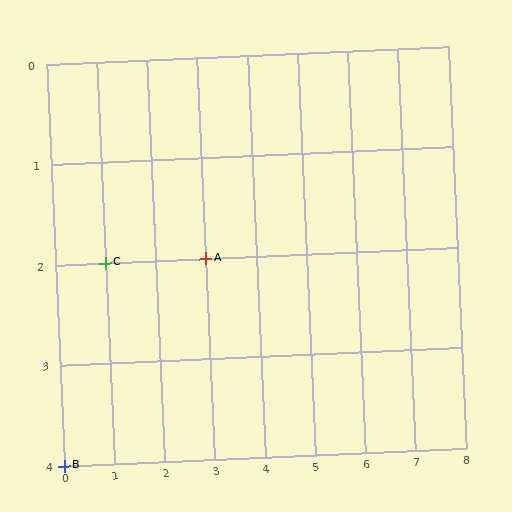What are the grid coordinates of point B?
Point B is at grid coordinates (0, 4).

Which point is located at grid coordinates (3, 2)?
Point A is at (3, 2).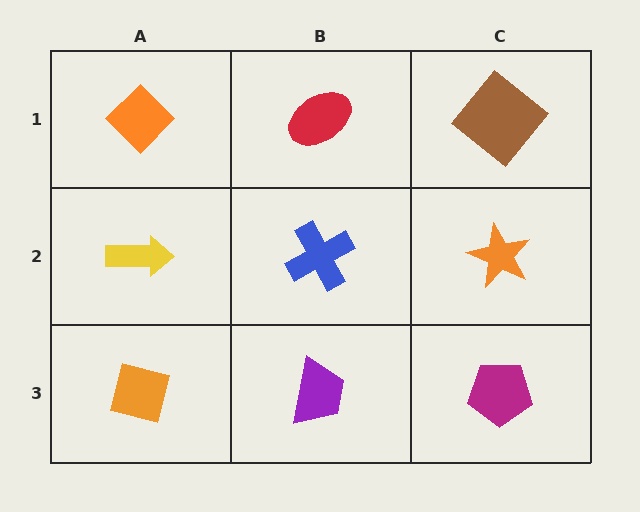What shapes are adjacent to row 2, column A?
An orange diamond (row 1, column A), an orange square (row 3, column A), a blue cross (row 2, column B).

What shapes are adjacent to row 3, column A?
A yellow arrow (row 2, column A), a purple trapezoid (row 3, column B).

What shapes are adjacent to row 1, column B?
A blue cross (row 2, column B), an orange diamond (row 1, column A), a brown diamond (row 1, column C).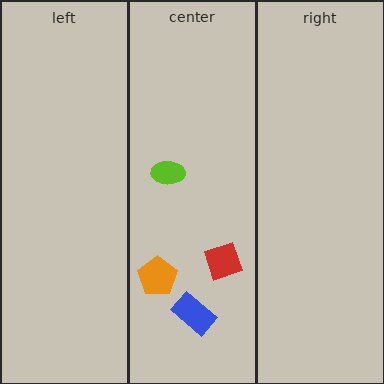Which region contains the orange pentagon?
The center region.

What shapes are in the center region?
The lime ellipse, the orange pentagon, the red square, the blue rectangle.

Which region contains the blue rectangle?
The center region.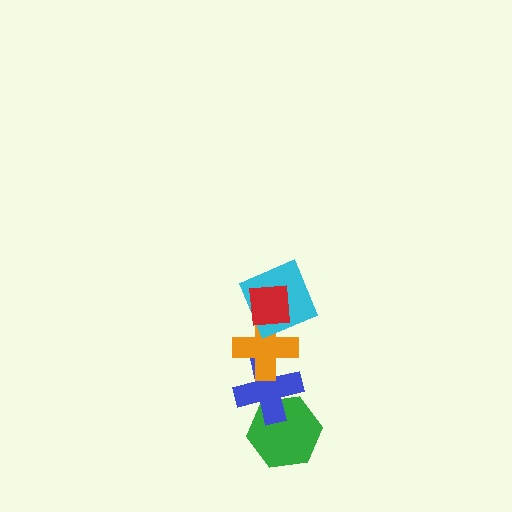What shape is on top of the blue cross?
The orange cross is on top of the blue cross.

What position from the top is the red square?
The red square is 1st from the top.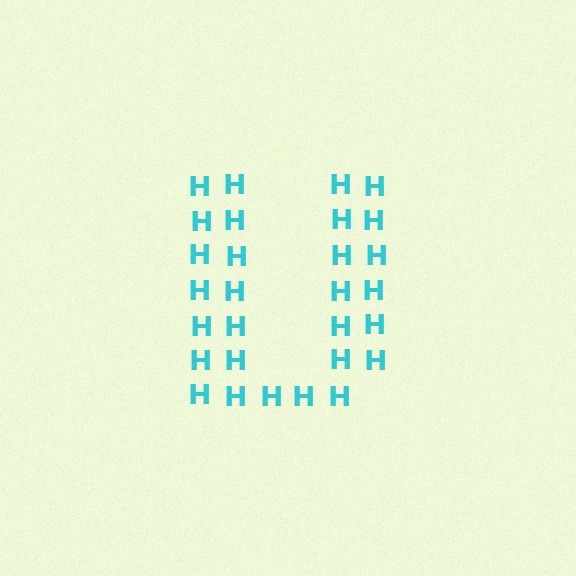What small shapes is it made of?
It is made of small letter H's.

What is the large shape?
The large shape is the letter U.